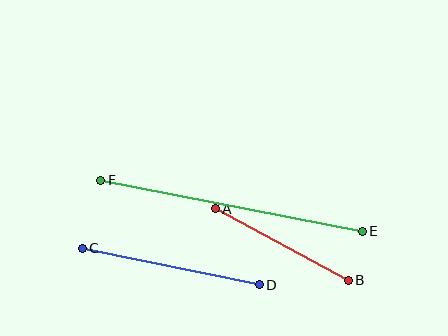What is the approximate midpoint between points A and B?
The midpoint is at approximately (282, 244) pixels.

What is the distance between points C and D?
The distance is approximately 181 pixels.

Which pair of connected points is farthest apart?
Points E and F are farthest apart.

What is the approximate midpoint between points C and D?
The midpoint is at approximately (171, 267) pixels.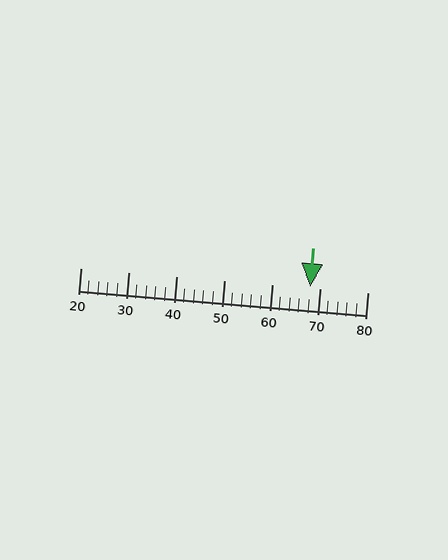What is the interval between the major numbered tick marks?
The major tick marks are spaced 10 units apart.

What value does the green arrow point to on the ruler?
The green arrow points to approximately 68.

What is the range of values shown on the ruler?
The ruler shows values from 20 to 80.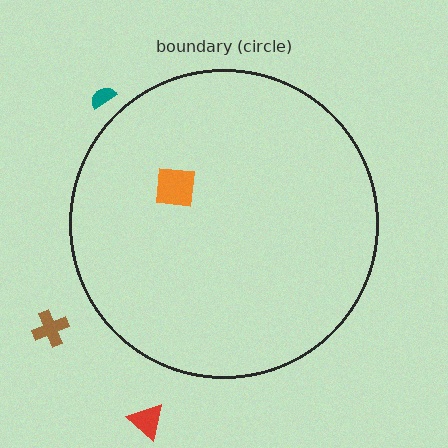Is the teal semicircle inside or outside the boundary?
Outside.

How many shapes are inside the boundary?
1 inside, 3 outside.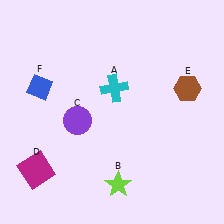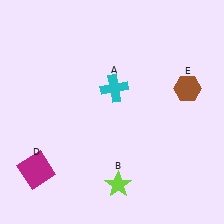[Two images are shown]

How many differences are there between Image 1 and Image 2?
There are 2 differences between the two images.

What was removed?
The purple circle (C), the blue diamond (F) were removed in Image 2.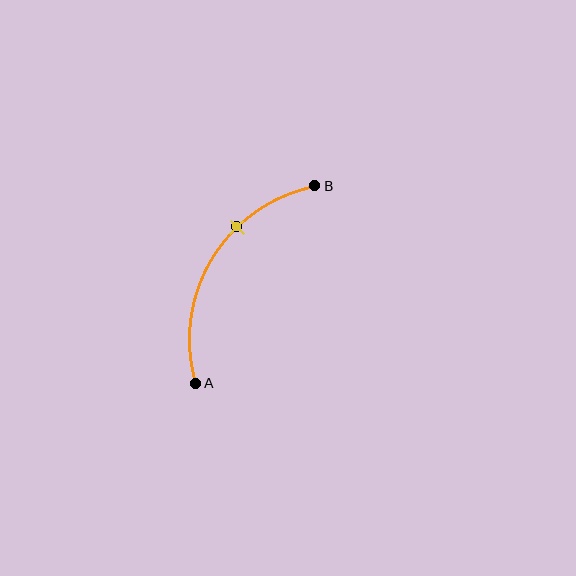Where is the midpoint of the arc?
The arc midpoint is the point on the curve farthest from the straight line joining A and B. It sits to the left of that line.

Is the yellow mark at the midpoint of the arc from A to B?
No. The yellow mark lies on the arc but is closer to endpoint B. The arc midpoint would be at the point on the curve equidistant along the arc from both A and B.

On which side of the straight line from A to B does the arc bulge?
The arc bulges to the left of the straight line connecting A and B.